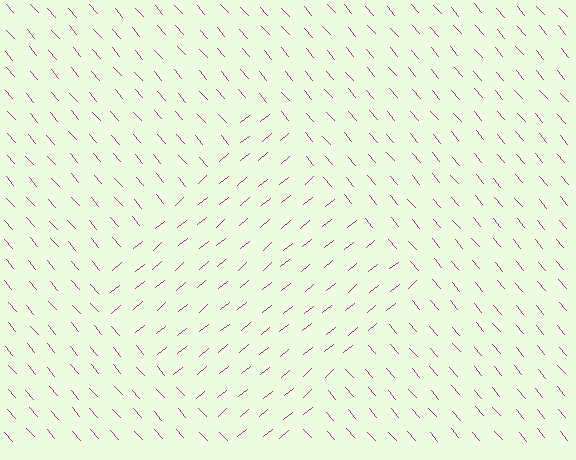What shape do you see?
I see a diamond.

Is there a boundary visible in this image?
Yes, there is a texture boundary formed by a change in line orientation.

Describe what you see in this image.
The image is filled with small magenta line segments. A diamond region in the image has lines oriented differently from the surrounding lines, creating a visible texture boundary.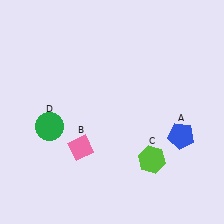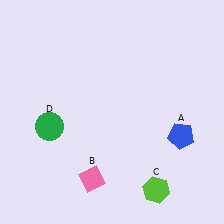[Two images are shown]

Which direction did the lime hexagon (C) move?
The lime hexagon (C) moved down.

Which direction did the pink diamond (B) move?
The pink diamond (B) moved down.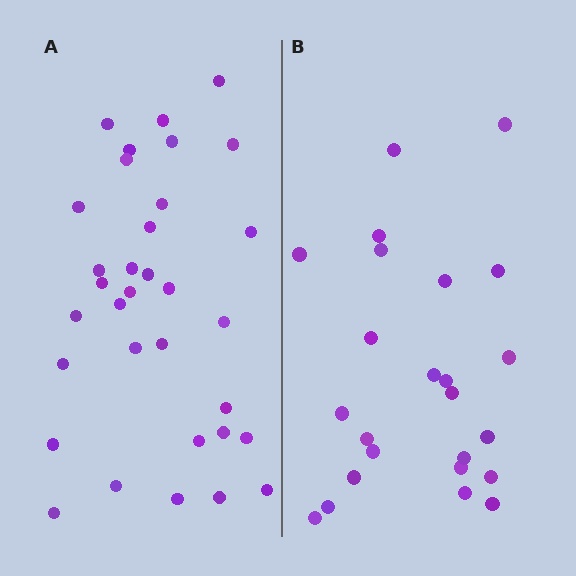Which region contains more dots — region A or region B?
Region A (the left region) has more dots.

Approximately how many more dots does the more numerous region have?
Region A has roughly 8 or so more dots than region B.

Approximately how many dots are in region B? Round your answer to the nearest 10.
About 20 dots. (The exact count is 24, which rounds to 20.)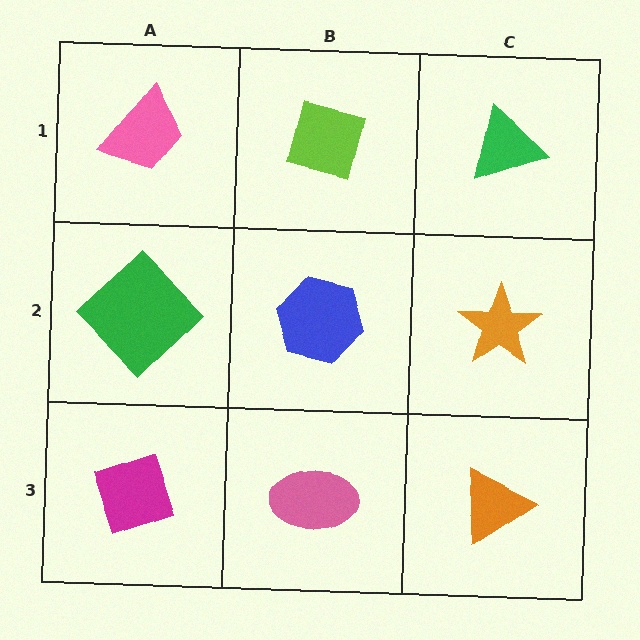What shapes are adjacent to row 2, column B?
A lime square (row 1, column B), a pink ellipse (row 3, column B), a green diamond (row 2, column A), an orange star (row 2, column C).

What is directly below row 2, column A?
A magenta diamond.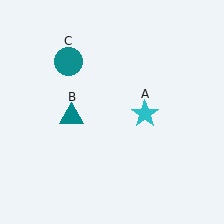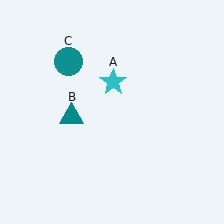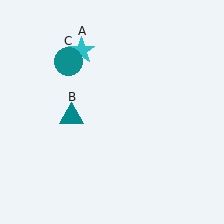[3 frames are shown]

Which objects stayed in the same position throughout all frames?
Teal triangle (object B) and teal circle (object C) remained stationary.